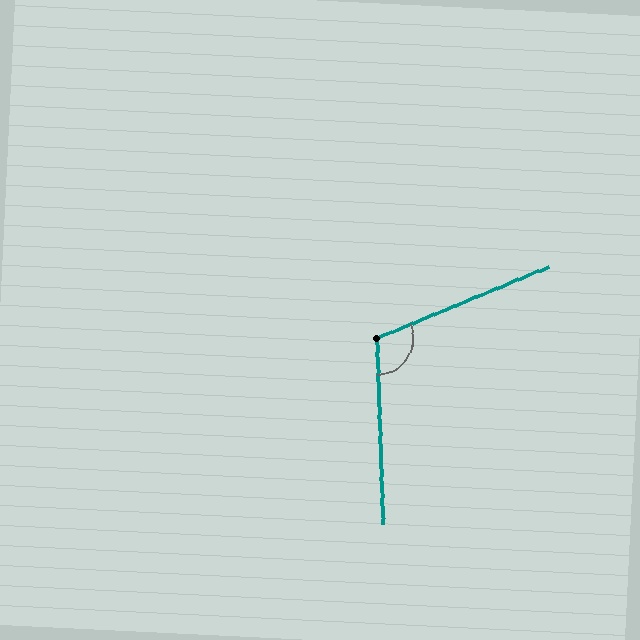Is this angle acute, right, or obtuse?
It is obtuse.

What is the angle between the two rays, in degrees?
Approximately 111 degrees.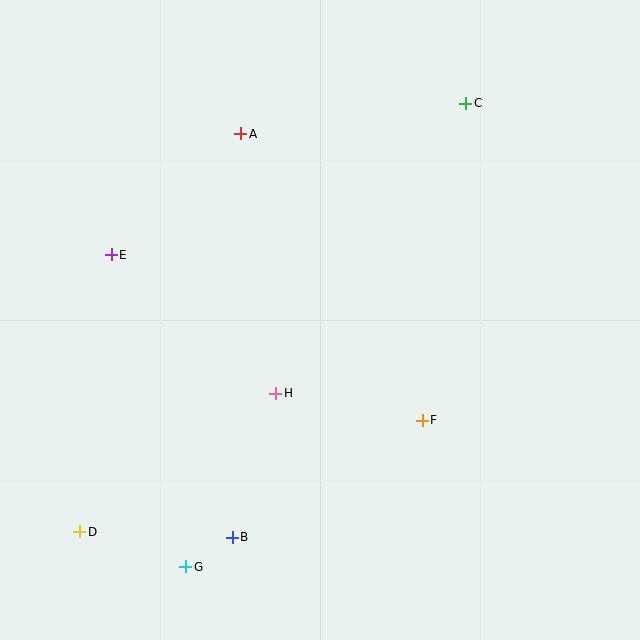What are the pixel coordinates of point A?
Point A is at (241, 134).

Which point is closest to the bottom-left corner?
Point D is closest to the bottom-left corner.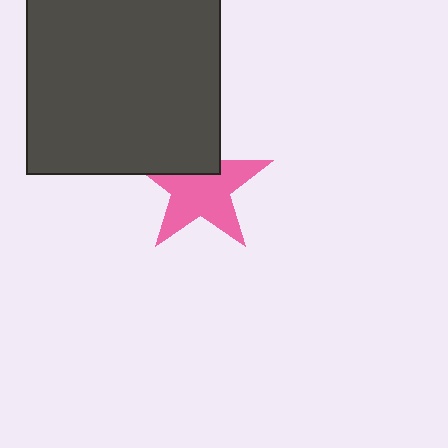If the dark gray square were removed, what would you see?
You would see the complete pink star.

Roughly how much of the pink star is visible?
Most of it is visible (roughly 67%).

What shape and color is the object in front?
The object in front is a dark gray square.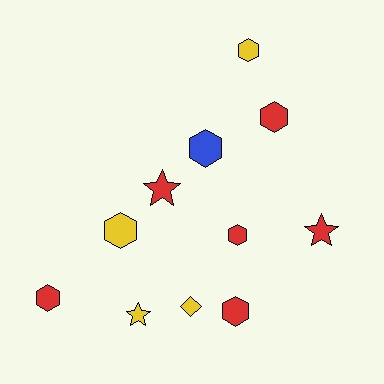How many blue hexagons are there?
There is 1 blue hexagon.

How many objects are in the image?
There are 11 objects.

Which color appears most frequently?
Red, with 6 objects.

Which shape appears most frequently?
Hexagon, with 7 objects.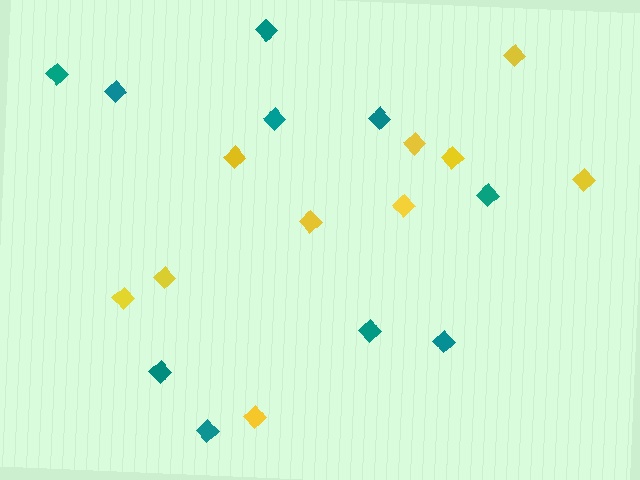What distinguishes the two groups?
There are 2 groups: one group of yellow diamonds (10) and one group of teal diamonds (10).